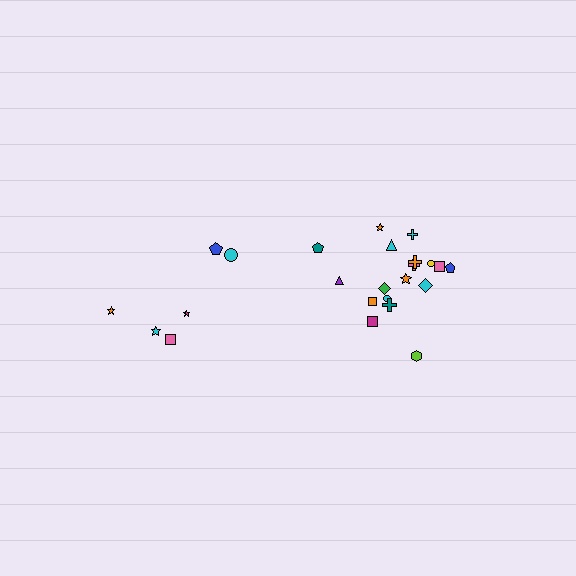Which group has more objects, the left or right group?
The right group.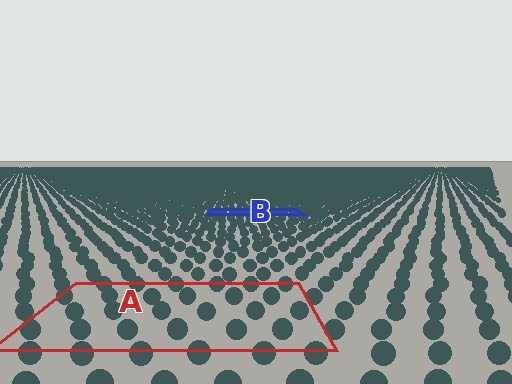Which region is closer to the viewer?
Region A is closer. The texture elements there are larger and more spread out.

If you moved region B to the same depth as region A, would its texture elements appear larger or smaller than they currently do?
They would appear larger. At a closer depth, the same texture elements are projected at a bigger on-screen size.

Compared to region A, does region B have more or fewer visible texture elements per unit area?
Region B has more texture elements per unit area — they are packed more densely because it is farther away.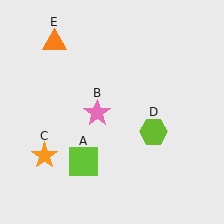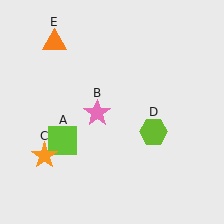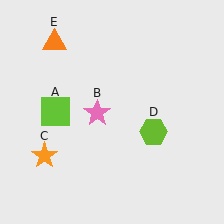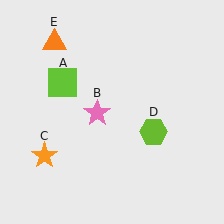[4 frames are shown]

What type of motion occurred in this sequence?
The lime square (object A) rotated clockwise around the center of the scene.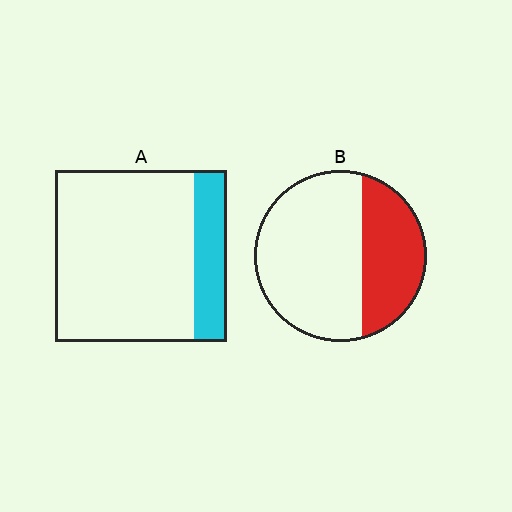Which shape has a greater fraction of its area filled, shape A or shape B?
Shape B.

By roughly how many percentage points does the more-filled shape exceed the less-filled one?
By roughly 15 percentage points (B over A).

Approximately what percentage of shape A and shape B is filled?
A is approximately 20% and B is approximately 35%.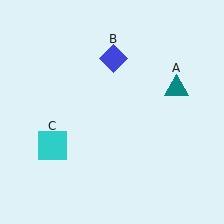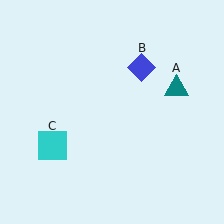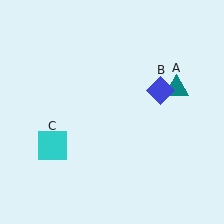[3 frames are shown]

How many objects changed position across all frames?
1 object changed position: blue diamond (object B).